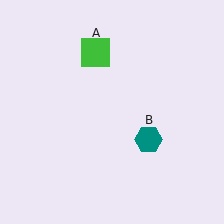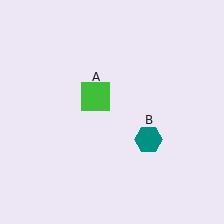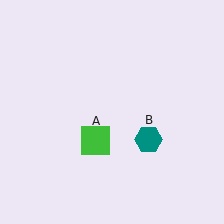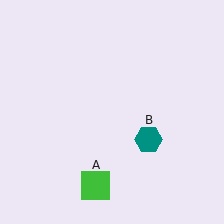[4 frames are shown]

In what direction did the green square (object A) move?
The green square (object A) moved down.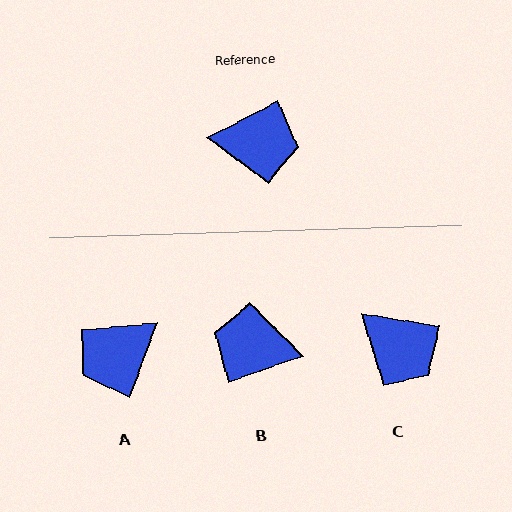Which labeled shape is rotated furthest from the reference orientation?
B, about 171 degrees away.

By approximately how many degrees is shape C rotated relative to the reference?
Approximately 37 degrees clockwise.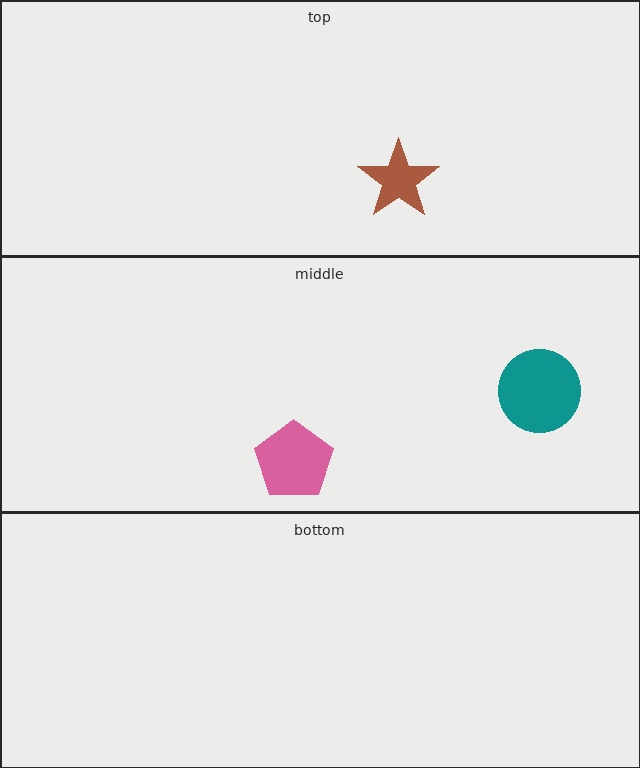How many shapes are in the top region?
1.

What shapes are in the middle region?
The teal circle, the pink pentagon.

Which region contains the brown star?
The top region.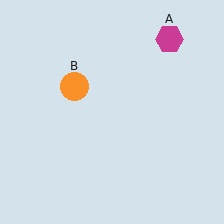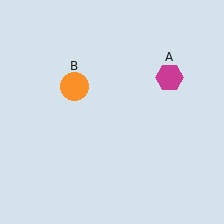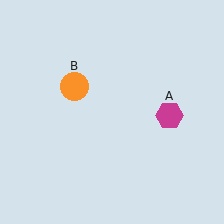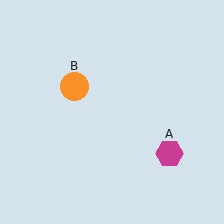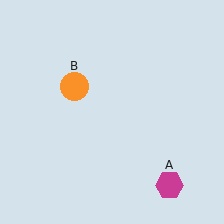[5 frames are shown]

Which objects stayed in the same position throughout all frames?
Orange circle (object B) remained stationary.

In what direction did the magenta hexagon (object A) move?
The magenta hexagon (object A) moved down.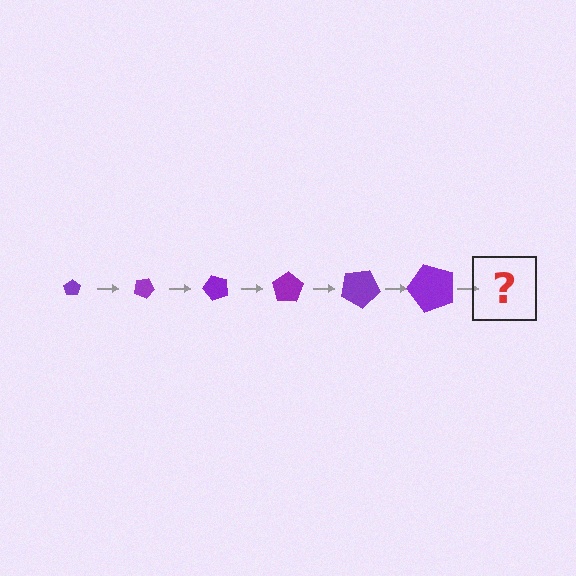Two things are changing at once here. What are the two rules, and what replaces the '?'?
The two rules are that the pentagon grows larger each step and it rotates 25 degrees each step. The '?' should be a pentagon, larger than the previous one and rotated 150 degrees from the start.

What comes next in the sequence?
The next element should be a pentagon, larger than the previous one and rotated 150 degrees from the start.